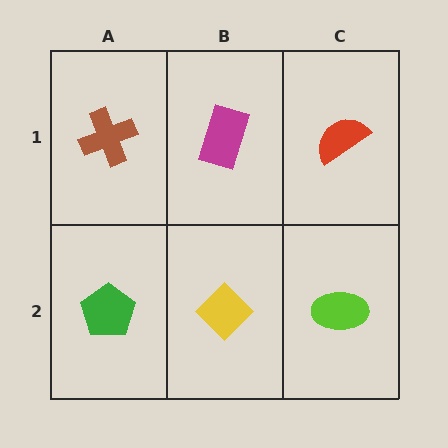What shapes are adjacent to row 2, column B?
A magenta rectangle (row 1, column B), a green pentagon (row 2, column A), a lime ellipse (row 2, column C).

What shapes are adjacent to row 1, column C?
A lime ellipse (row 2, column C), a magenta rectangle (row 1, column B).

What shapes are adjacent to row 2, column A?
A brown cross (row 1, column A), a yellow diamond (row 2, column B).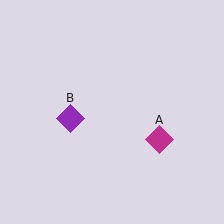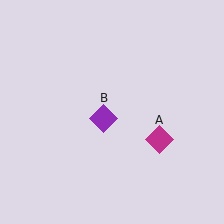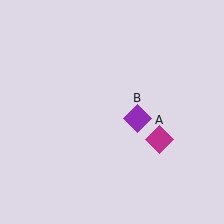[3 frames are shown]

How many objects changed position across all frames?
1 object changed position: purple diamond (object B).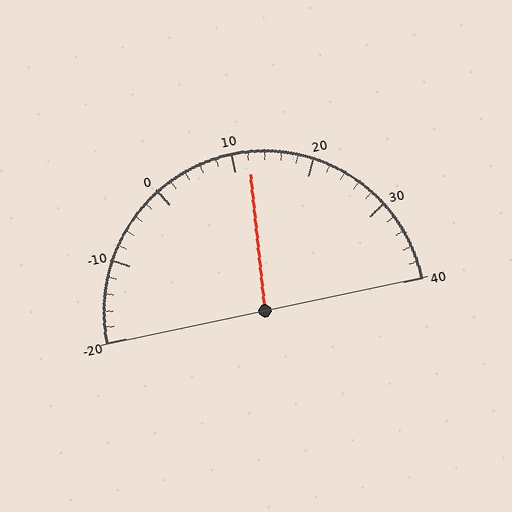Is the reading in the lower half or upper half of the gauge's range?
The reading is in the upper half of the range (-20 to 40).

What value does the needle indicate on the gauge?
The needle indicates approximately 12.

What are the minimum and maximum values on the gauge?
The gauge ranges from -20 to 40.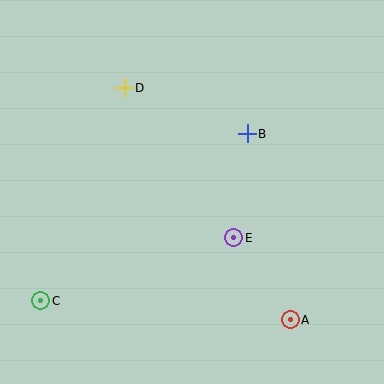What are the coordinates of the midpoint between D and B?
The midpoint between D and B is at (186, 111).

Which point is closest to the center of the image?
Point E at (234, 238) is closest to the center.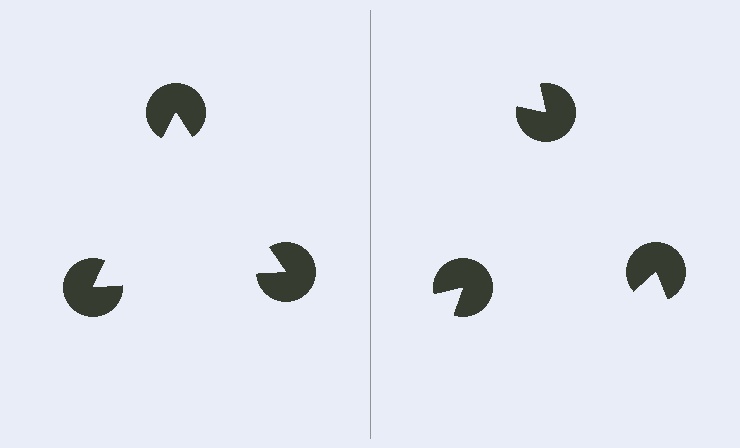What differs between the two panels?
The pac-man discs are positioned identically on both sides; only the wedge orientations differ. On the left they align to a triangle; on the right they are misaligned.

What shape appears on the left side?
An illusory triangle.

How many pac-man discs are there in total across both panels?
6 — 3 on each side.